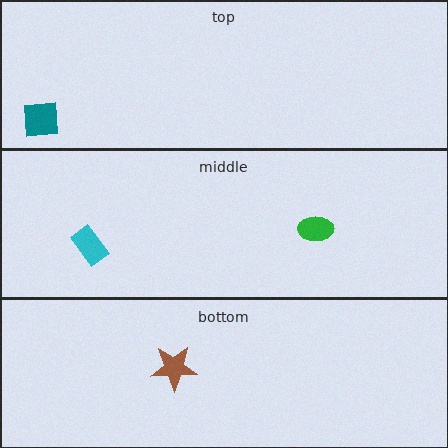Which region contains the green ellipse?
The middle region.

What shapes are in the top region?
The teal square.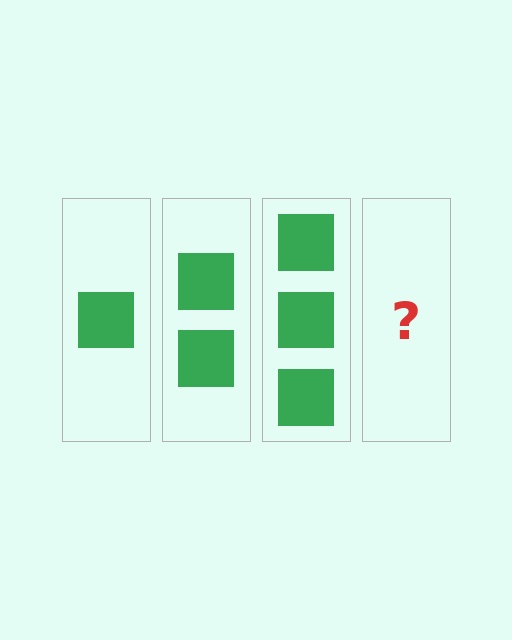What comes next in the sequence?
The next element should be 4 squares.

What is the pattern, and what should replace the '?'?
The pattern is that each step adds one more square. The '?' should be 4 squares.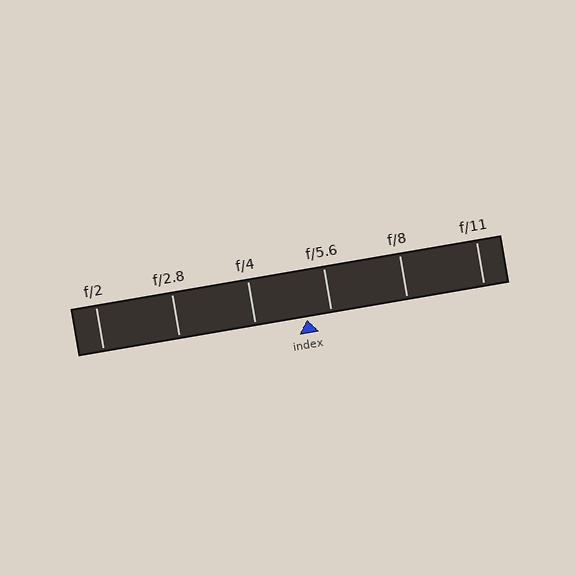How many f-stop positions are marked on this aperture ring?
There are 6 f-stop positions marked.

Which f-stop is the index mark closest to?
The index mark is closest to f/5.6.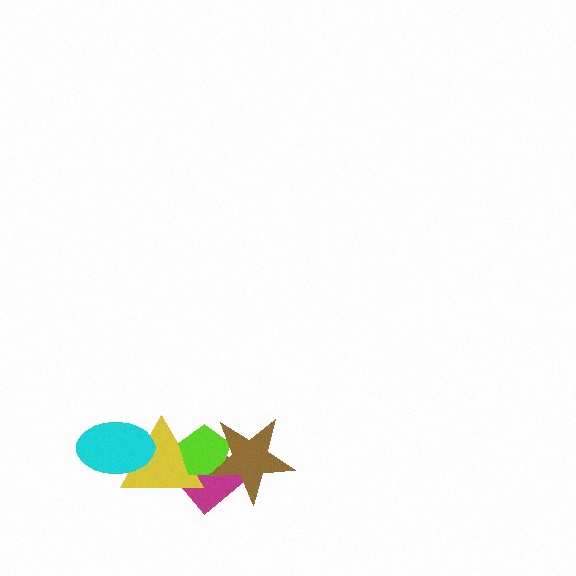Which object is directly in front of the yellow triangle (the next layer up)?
The lime pentagon is directly in front of the yellow triangle.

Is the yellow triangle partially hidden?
Yes, it is partially covered by another shape.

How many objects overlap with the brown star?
2 objects overlap with the brown star.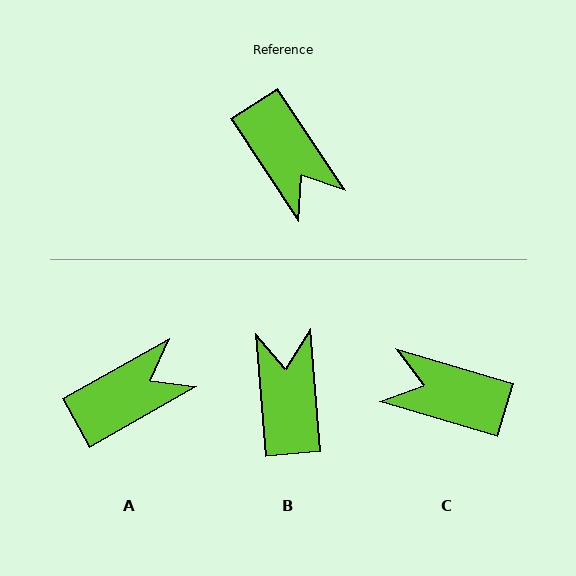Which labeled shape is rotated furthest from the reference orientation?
B, about 151 degrees away.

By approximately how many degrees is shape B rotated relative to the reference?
Approximately 151 degrees counter-clockwise.